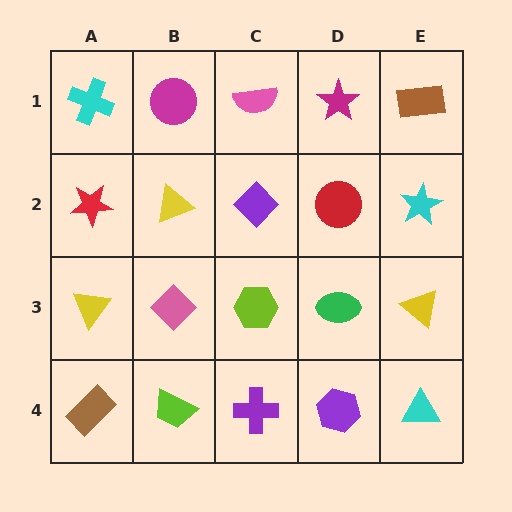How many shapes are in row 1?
5 shapes.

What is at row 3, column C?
A lime hexagon.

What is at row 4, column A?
A brown rectangle.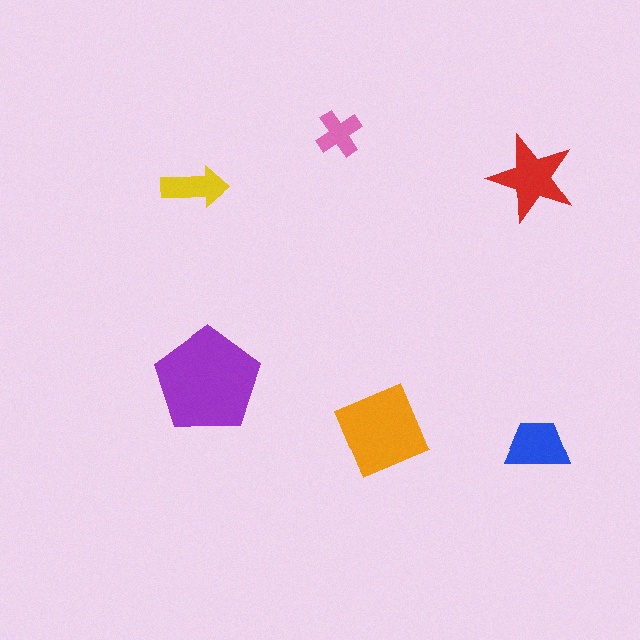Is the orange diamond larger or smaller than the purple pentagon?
Smaller.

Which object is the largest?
The purple pentagon.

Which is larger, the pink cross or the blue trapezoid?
The blue trapezoid.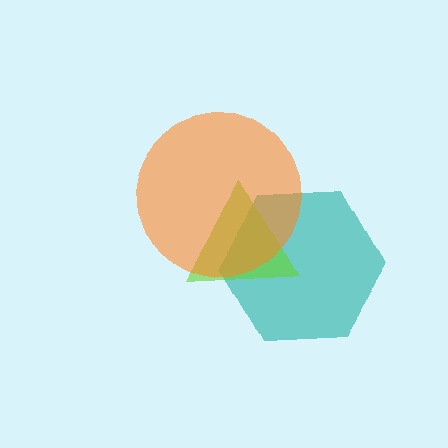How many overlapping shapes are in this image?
There are 3 overlapping shapes in the image.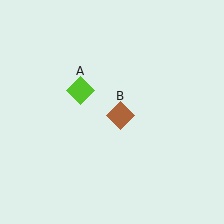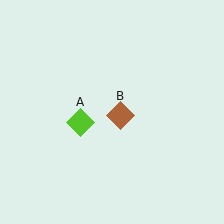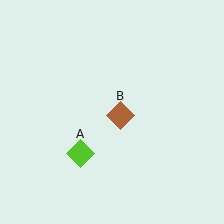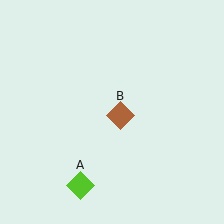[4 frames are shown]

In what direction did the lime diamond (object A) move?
The lime diamond (object A) moved down.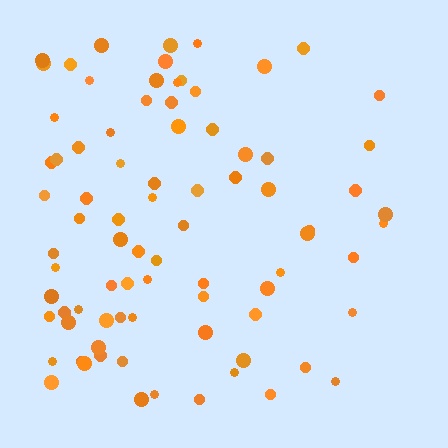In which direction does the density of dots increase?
From right to left, with the left side densest.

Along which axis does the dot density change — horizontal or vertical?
Horizontal.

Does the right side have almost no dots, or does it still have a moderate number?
Still a moderate number, just noticeably fewer than the left.